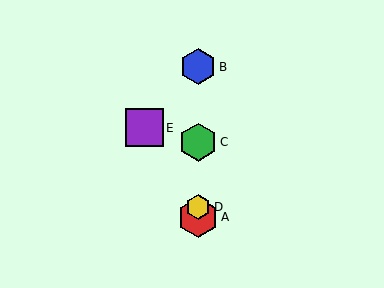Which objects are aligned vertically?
Objects A, B, C, D are aligned vertically.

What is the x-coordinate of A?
Object A is at x≈198.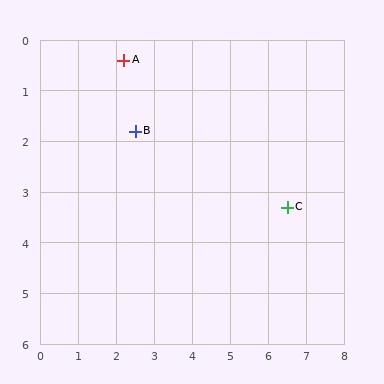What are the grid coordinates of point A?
Point A is at approximately (2.2, 0.4).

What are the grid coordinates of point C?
Point C is at approximately (6.5, 3.3).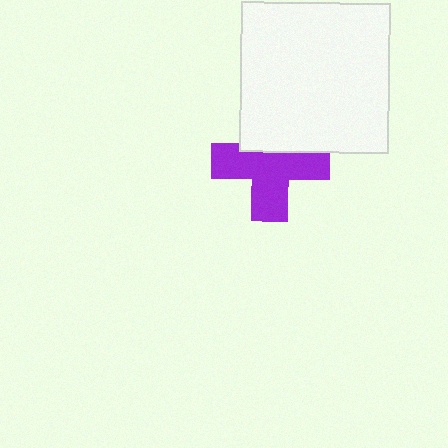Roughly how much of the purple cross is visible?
Most of it is visible (roughly 69%).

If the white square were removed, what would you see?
You would see the complete purple cross.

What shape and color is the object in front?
The object in front is a white square.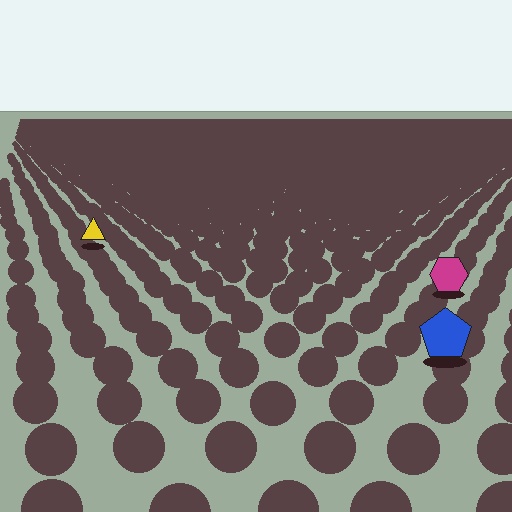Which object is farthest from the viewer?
The yellow triangle is farthest from the viewer. It appears smaller and the ground texture around it is denser.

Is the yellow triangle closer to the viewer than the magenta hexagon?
No. The magenta hexagon is closer — you can tell from the texture gradient: the ground texture is coarser near it.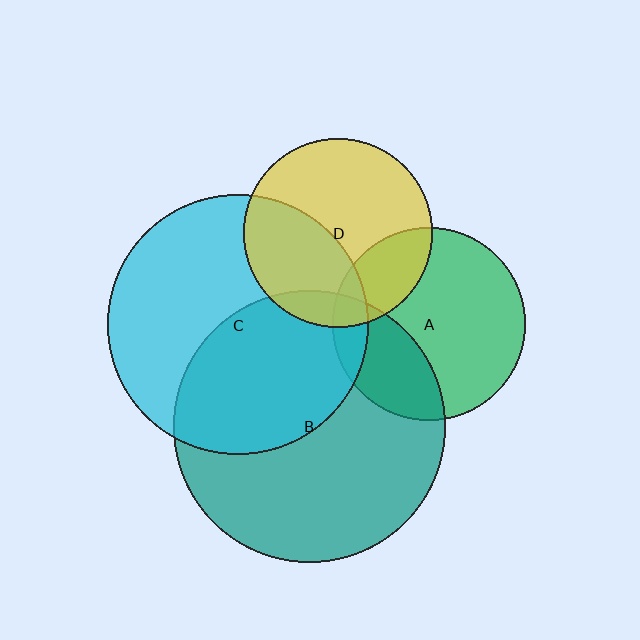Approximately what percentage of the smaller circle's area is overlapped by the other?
Approximately 20%.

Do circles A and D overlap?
Yes.